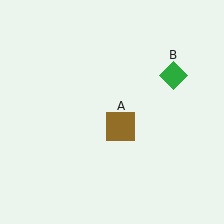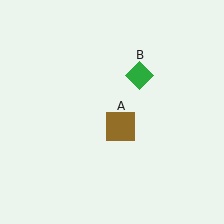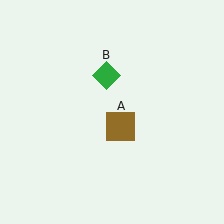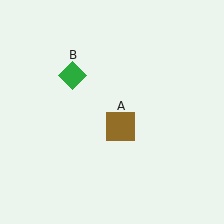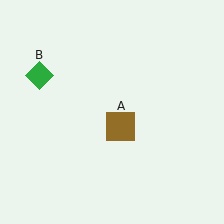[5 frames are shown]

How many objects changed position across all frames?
1 object changed position: green diamond (object B).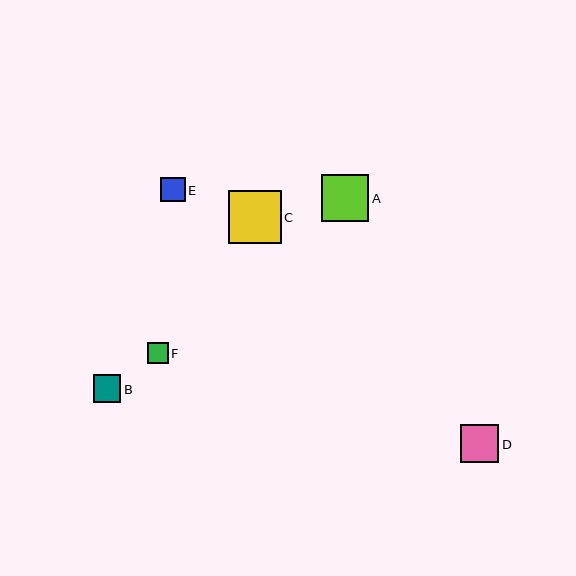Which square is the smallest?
Square F is the smallest with a size of approximately 21 pixels.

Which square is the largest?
Square C is the largest with a size of approximately 53 pixels.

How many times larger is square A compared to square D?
Square A is approximately 1.2 times the size of square D.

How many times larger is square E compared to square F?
Square E is approximately 1.2 times the size of square F.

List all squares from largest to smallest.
From largest to smallest: C, A, D, B, E, F.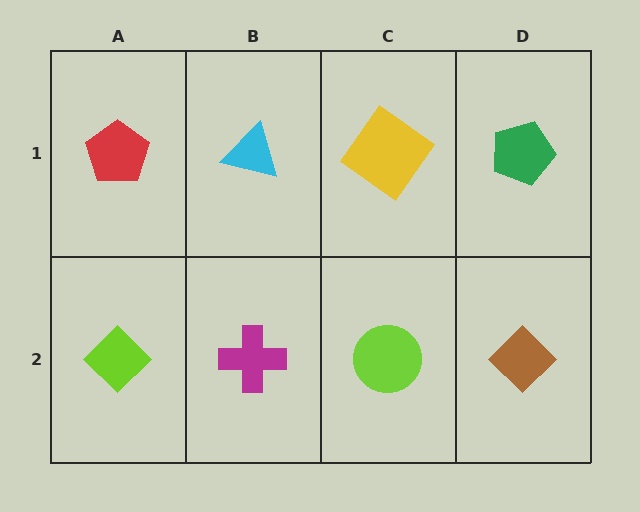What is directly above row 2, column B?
A cyan triangle.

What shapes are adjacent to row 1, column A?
A lime diamond (row 2, column A), a cyan triangle (row 1, column B).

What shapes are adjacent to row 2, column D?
A green pentagon (row 1, column D), a lime circle (row 2, column C).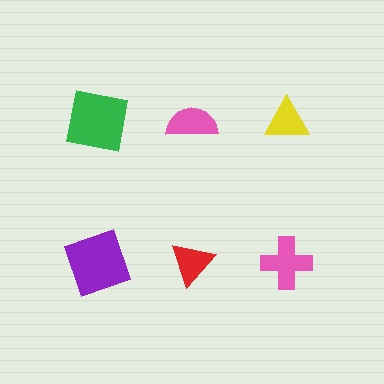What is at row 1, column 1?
A green square.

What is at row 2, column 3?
A pink cross.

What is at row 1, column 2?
A pink semicircle.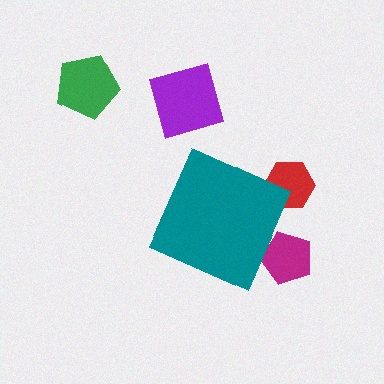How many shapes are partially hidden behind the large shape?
2 shapes are partially hidden.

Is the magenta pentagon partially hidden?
Yes, the magenta pentagon is partially hidden behind the teal diamond.